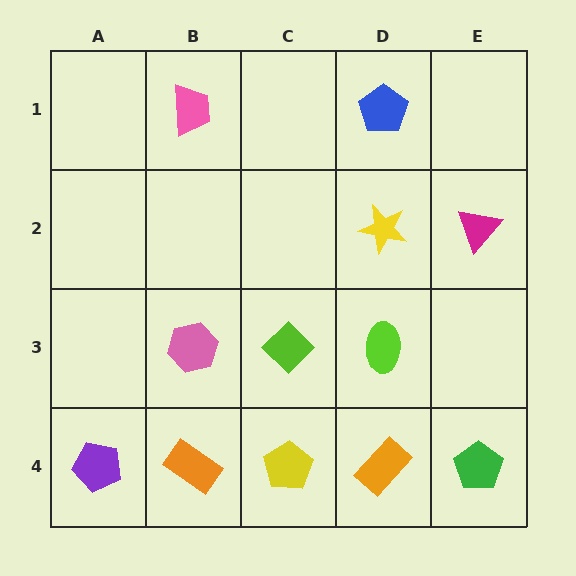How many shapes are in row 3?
3 shapes.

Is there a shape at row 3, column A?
No, that cell is empty.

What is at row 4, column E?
A green pentagon.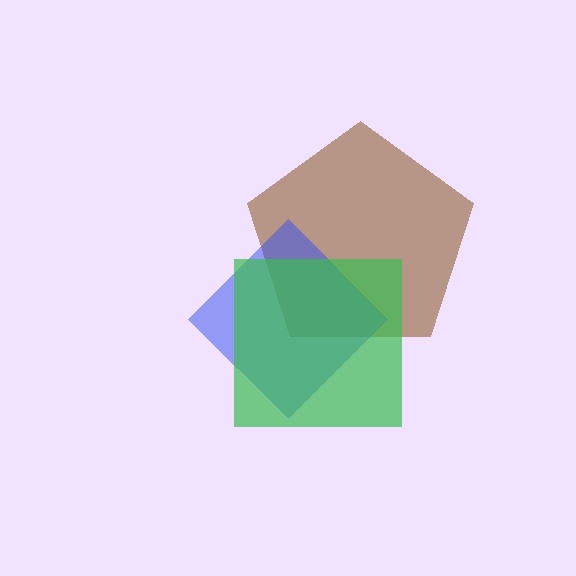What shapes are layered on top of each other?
The layered shapes are: a brown pentagon, a blue diamond, a green square.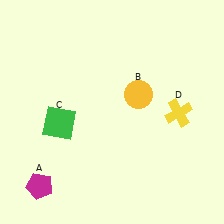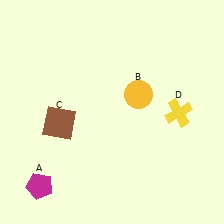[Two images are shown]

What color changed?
The square (C) changed from green in Image 1 to brown in Image 2.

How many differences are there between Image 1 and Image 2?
There is 1 difference between the two images.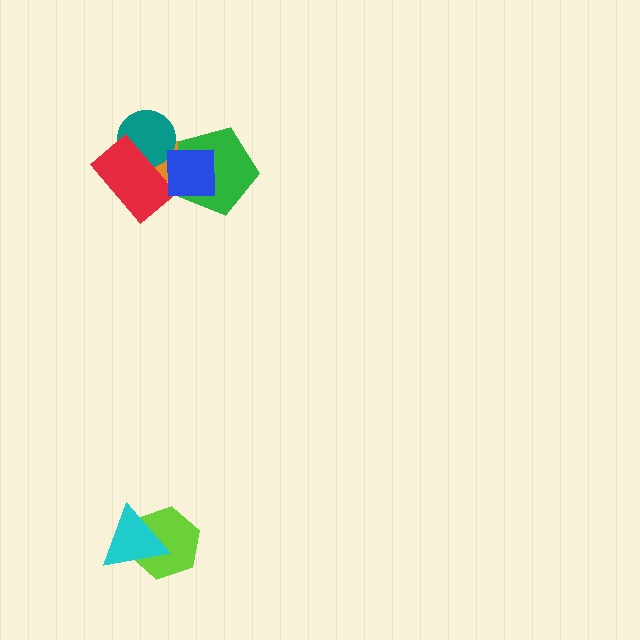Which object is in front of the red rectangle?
The blue square is in front of the red rectangle.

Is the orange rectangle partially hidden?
Yes, it is partially covered by another shape.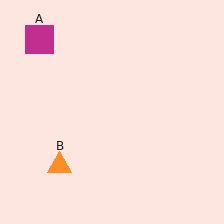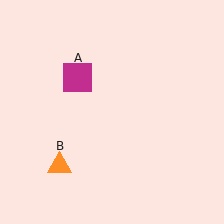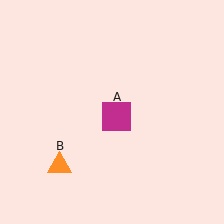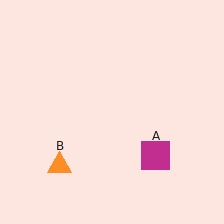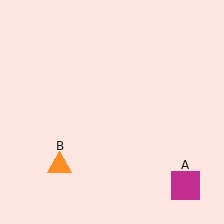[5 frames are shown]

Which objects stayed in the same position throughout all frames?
Orange triangle (object B) remained stationary.